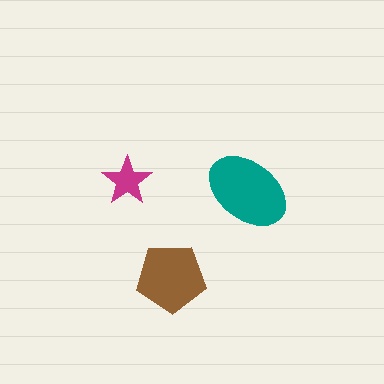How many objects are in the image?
There are 3 objects in the image.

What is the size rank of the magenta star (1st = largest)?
3rd.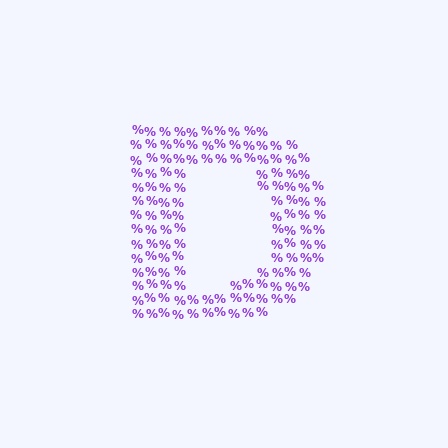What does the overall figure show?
The overall figure shows the letter D.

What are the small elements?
The small elements are percent signs.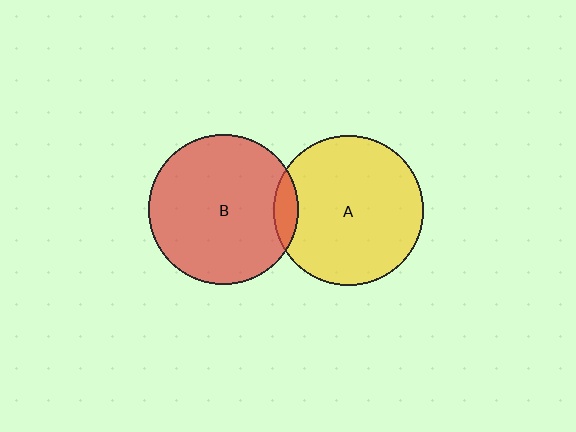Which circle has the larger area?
Circle B (red).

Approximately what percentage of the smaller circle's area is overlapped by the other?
Approximately 10%.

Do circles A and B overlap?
Yes.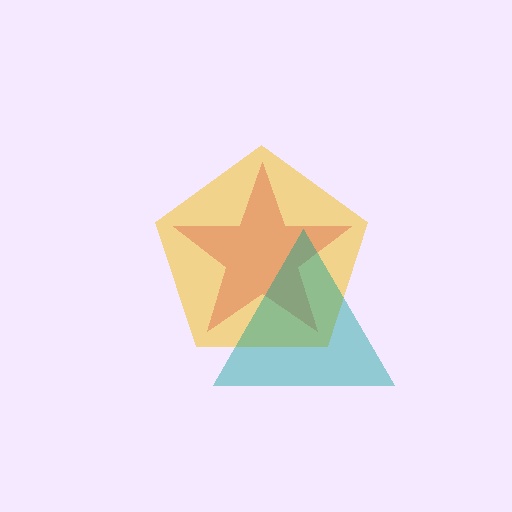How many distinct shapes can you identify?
There are 3 distinct shapes: a magenta star, a yellow pentagon, a teal triangle.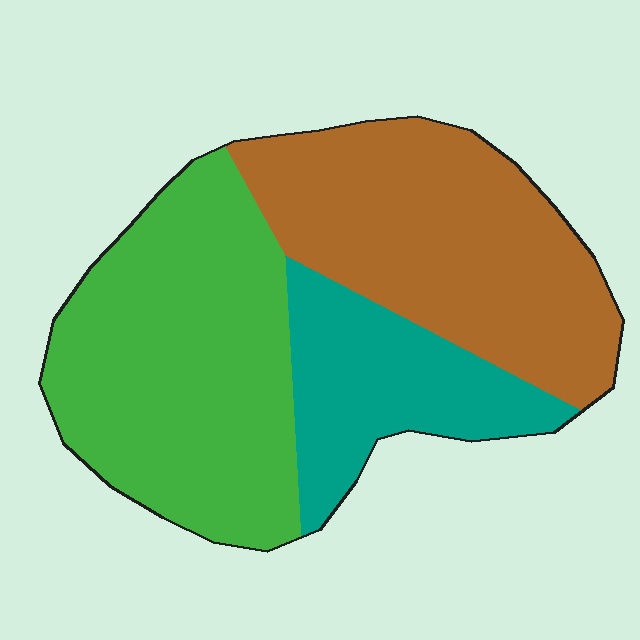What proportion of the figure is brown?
Brown takes up between a third and a half of the figure.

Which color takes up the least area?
Teal, at roughly 20%.